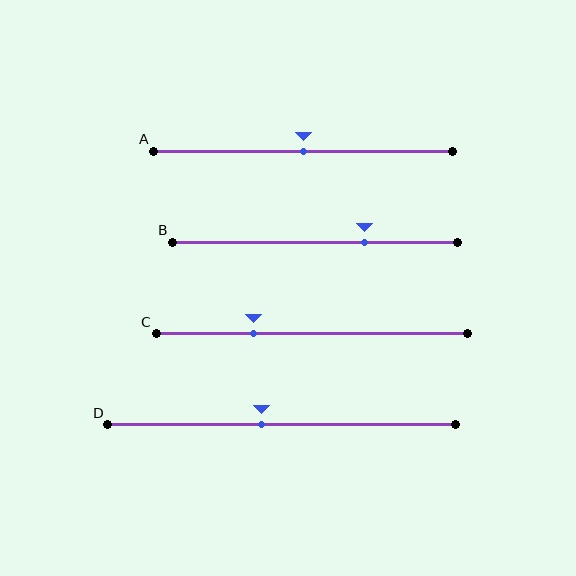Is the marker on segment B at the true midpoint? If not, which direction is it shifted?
No, the marker on segment B is shifted to the right by about 17% of the segment length.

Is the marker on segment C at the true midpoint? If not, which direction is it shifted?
No, the marker on segment C is shifted to the left by about 19% of the segment length.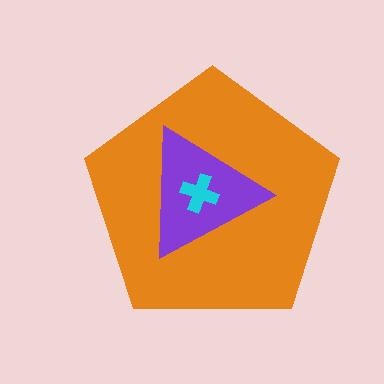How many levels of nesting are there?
3.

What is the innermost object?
The cyan cross.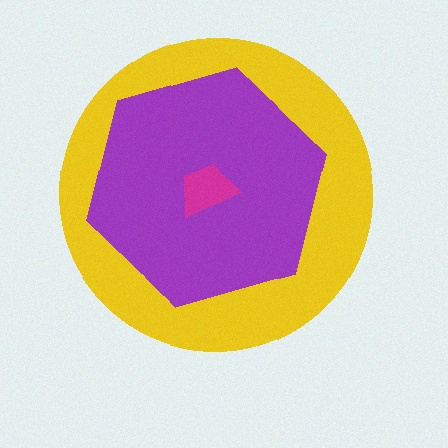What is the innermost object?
The magenta trapezoid.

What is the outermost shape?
The yellow circle.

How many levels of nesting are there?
3.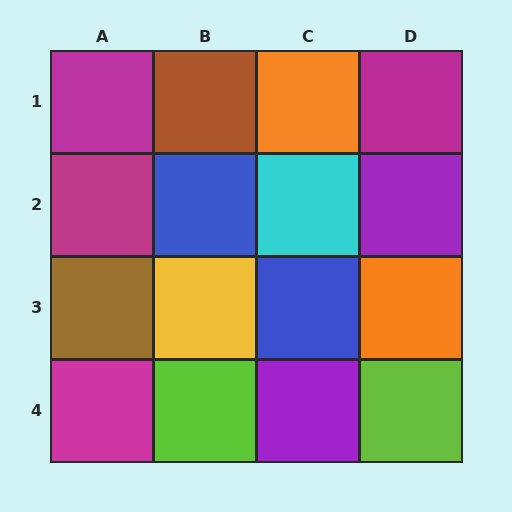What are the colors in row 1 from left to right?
Magenta, brown, orange, magenta.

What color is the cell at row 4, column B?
Lime.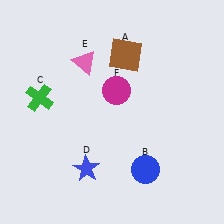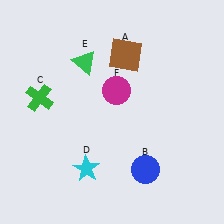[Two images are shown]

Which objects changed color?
D changed from blue to cyan. E changed from pink to green.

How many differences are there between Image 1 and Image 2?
There are 2 differences between the two images.